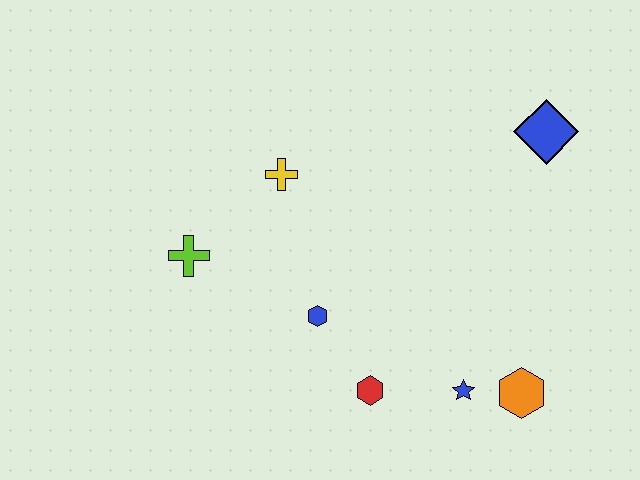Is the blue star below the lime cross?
Yes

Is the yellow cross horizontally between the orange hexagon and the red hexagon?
No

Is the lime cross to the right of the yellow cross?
No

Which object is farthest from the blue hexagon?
The blue diamond is farthest from the blue hexagon.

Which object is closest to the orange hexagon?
The blue star is closest to the orange hexagon.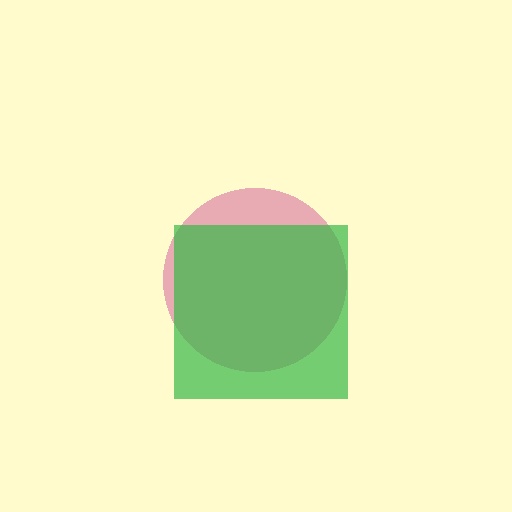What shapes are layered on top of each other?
The layered shapes are: a pink circle, a green square.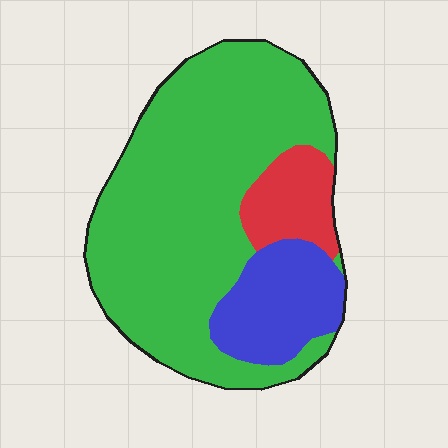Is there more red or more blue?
Blue.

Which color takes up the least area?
Red, at roughly 10%.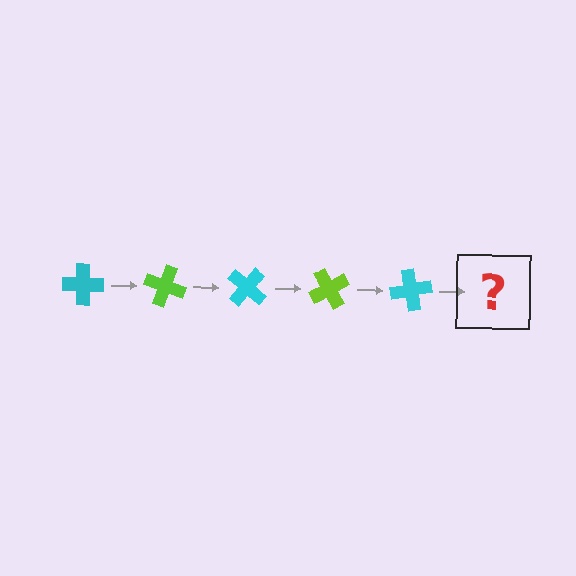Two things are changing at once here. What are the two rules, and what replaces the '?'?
The two rules are that it rotates 20 degrees each step and the color cycles through cyan and lime. The '?' should be a lime cross, rotated 100 degrees from the start.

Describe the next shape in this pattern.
It should be a lime cross, rotated 100 degrees from the start.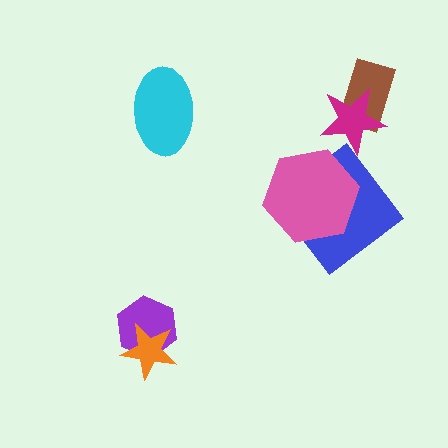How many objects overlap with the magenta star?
1 object overlaps with the magenta star.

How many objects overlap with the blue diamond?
1 object overlaps with the blue diamond.